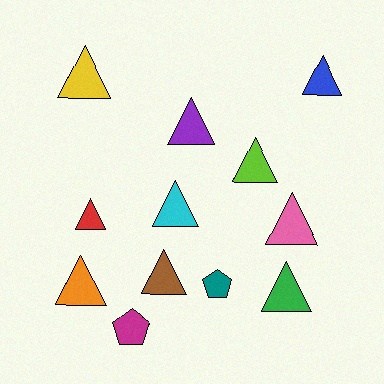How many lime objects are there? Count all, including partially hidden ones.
There is 1 lime object.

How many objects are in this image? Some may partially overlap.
There are 12 objects.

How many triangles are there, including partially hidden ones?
There are 10 triangles.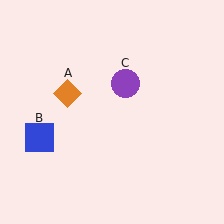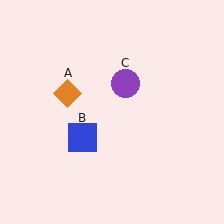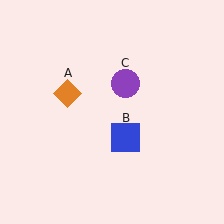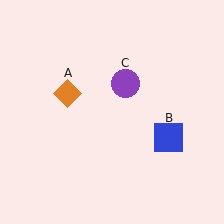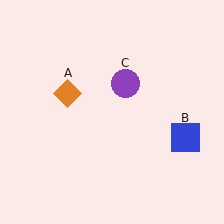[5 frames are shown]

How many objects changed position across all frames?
1 object changed position: blue square (object B).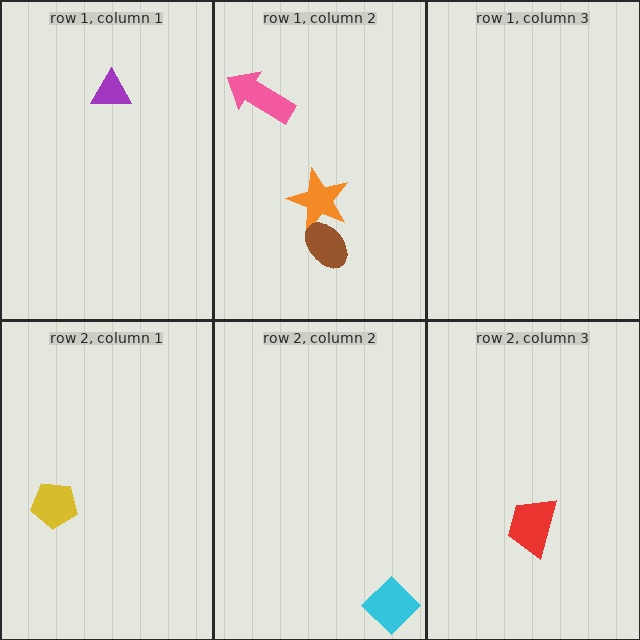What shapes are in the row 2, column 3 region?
The red trapezoid.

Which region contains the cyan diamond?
The row 2, column 2 region.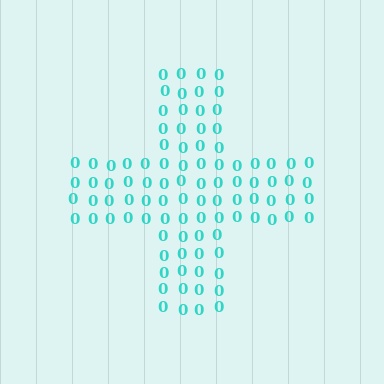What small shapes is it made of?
It is made of small digit 0's.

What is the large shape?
The large shape is a cross.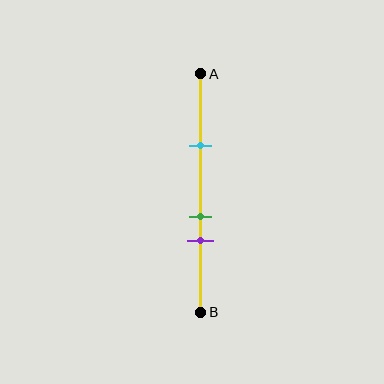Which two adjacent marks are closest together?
The green and purple marks are the closest adjacent pair.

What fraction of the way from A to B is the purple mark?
The purple mark is approximately 70% (0.7) of the way from A to B.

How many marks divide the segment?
There are 3 marks dividing the segment.